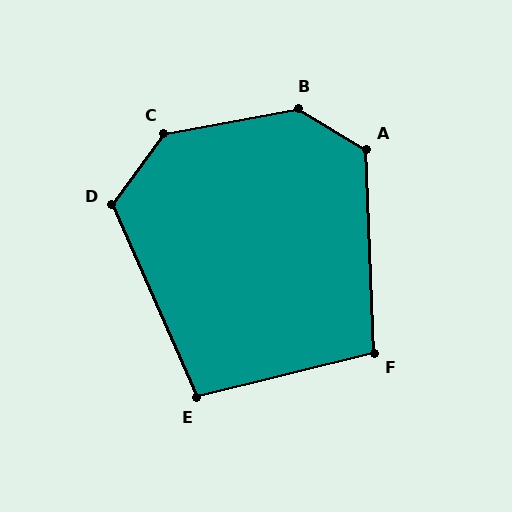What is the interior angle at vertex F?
Approximately 102 degrees (obtuse).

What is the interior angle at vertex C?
Approximately 137 degrees (obtuse).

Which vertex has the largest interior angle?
B, at approximately 138 degrees.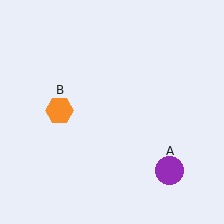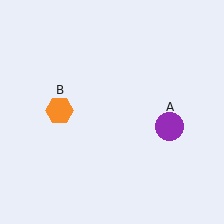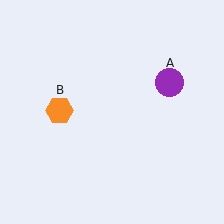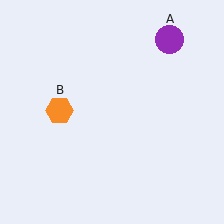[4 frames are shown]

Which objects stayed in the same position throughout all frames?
Orange hexagon (object B) remained stationary.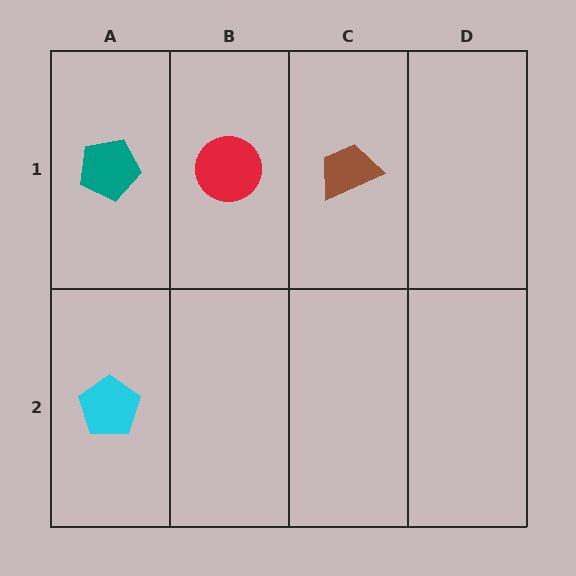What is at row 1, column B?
A red circle.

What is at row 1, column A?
A teal pentagon.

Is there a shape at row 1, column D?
No, that cell is empty.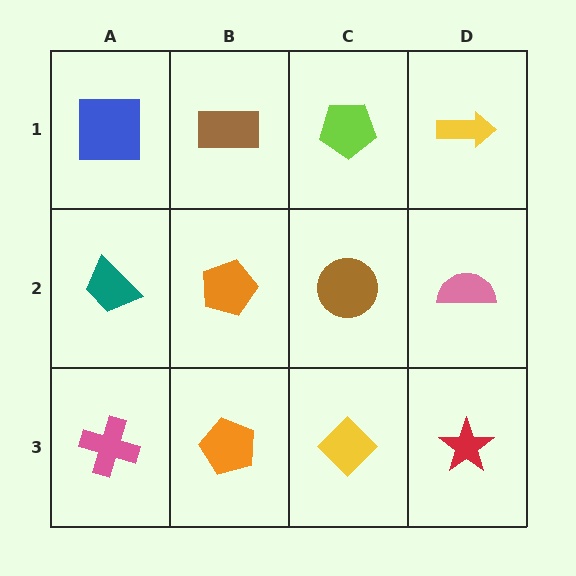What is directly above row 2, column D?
A yellow arrow.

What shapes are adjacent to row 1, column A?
A teal trapezoid (row 2, column A), a brown rectangle (row 1, column B).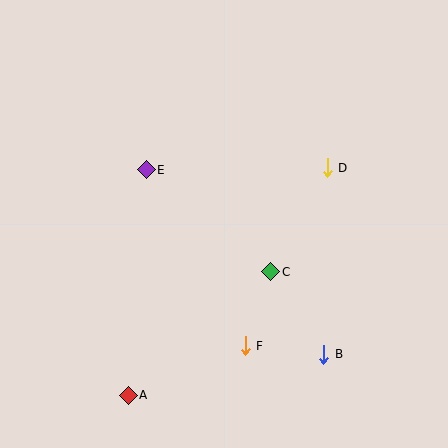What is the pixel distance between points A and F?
The distance between A and F is 127 pixels.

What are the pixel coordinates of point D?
Point D is at (327, 168).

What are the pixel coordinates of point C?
Point C is at (271, 272).